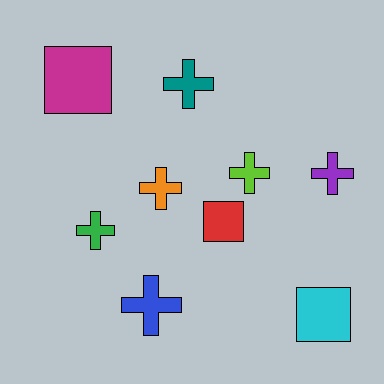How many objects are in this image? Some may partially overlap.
There are 9 objects.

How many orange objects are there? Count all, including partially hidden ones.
There is 1 orange object.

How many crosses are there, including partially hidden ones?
There are 6 crosses.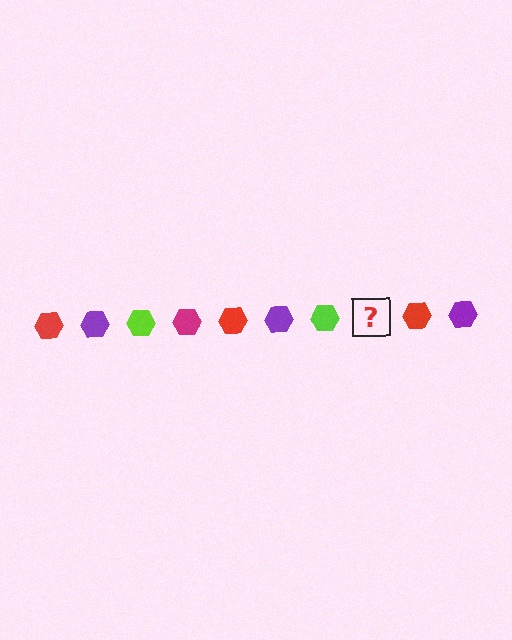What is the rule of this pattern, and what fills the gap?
The rule is that the pattern cycles through red, purple, lime, magenta hexagons. The gap should be filled with a magenta hexagon.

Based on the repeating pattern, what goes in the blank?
The blank should be a magenta hexagon.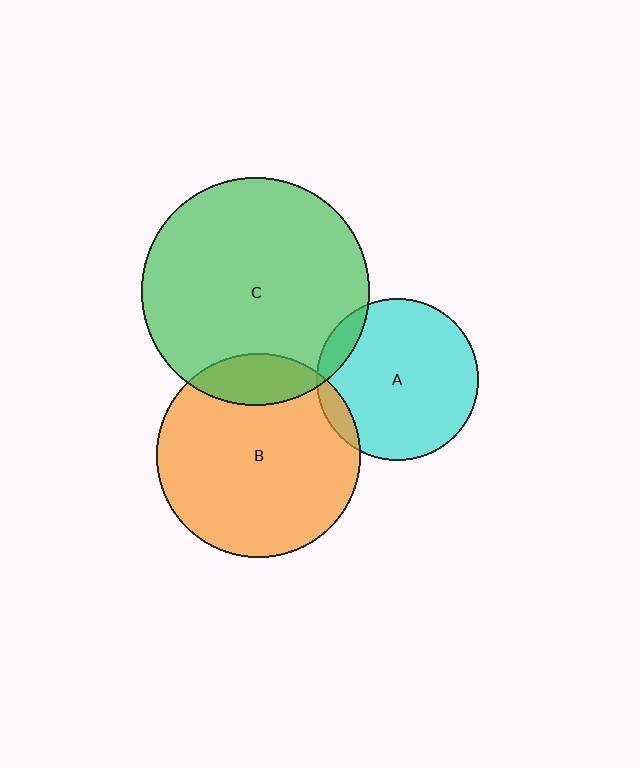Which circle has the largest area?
Circle C (green).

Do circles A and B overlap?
Yes.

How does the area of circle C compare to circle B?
Approximately 1.3 times.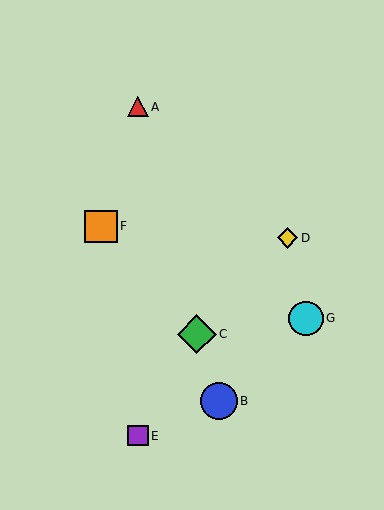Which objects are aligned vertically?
Objects A, E are aligned vertically.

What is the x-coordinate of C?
Object C is at x≈197.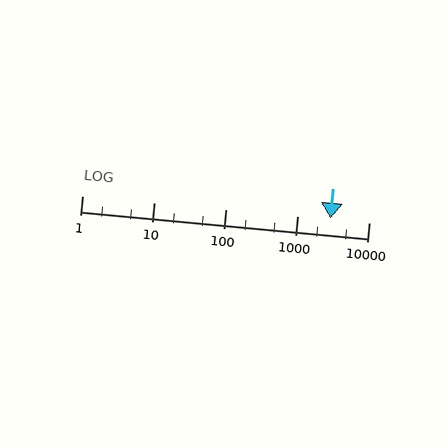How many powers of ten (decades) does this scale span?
The scale spans 4 decades, from 1 to 10000.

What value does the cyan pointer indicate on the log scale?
The pointer indicates approximately 2900.